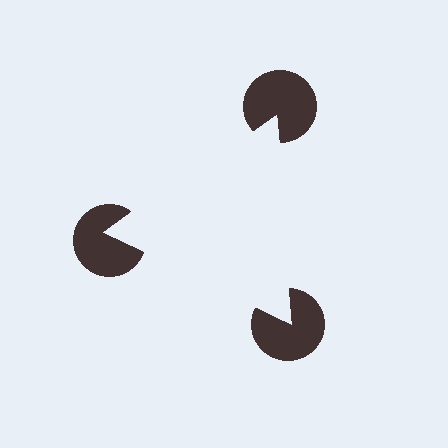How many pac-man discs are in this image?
There are 3 — one at each vertex of the illusory triangle.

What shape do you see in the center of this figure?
An illusory triangle — its edges are inferred from the aligned wedge cuts in the pac-man discs, not physically drawn.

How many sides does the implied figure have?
3 sides.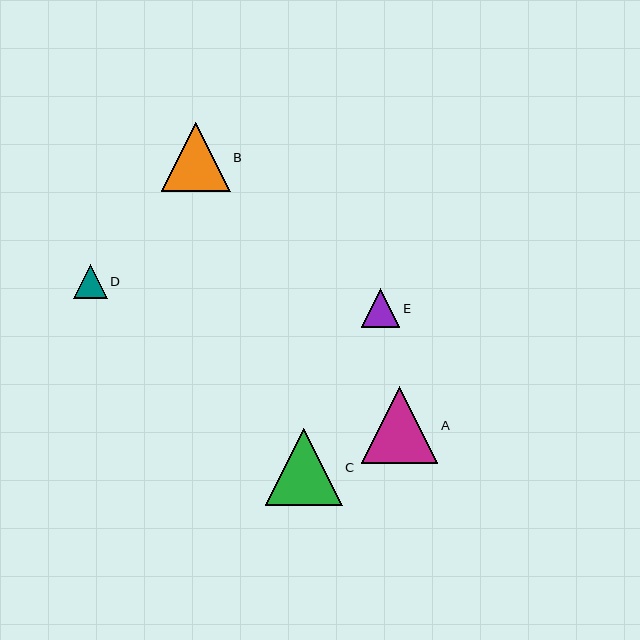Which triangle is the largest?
Triangle C is the largest with a size of approximately 77 pixels.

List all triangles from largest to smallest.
From largest to smallest: C, A, B, E, D.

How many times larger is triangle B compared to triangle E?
Triangle B is approximately 1.8 times the size of triangle E.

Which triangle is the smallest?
Triangle D is the smallest with a size of approximately 33 pixels.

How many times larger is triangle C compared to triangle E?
Triangle C is approximately 2.0 times the size of triangle E.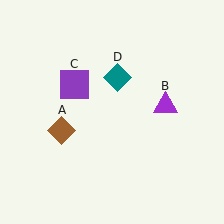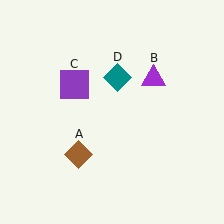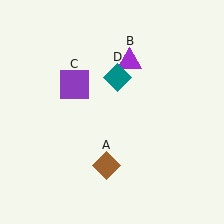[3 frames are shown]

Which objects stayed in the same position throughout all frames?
Purple square (object C) and teal diamond (object D) remained stationary.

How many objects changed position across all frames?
2 objects changed position: brown diamond (object A), purple triangle (object B).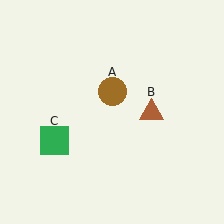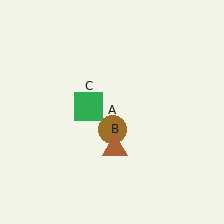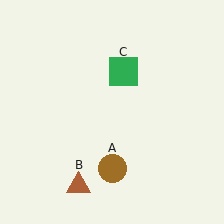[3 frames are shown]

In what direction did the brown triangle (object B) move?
The brown triangle (object B) moved down and to the left.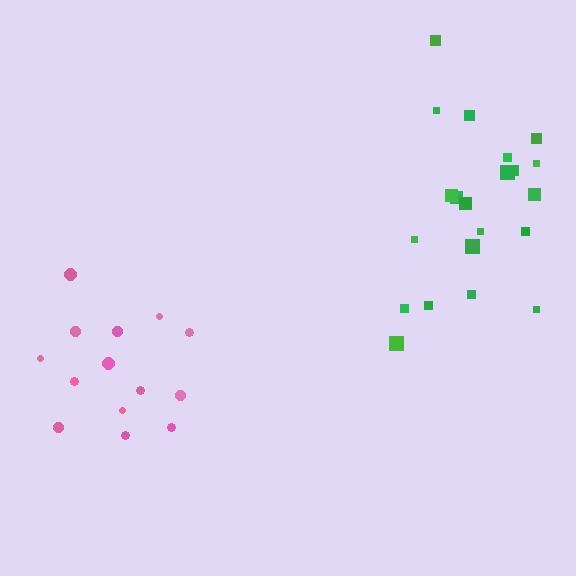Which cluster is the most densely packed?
Pink.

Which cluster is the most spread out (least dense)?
Green.